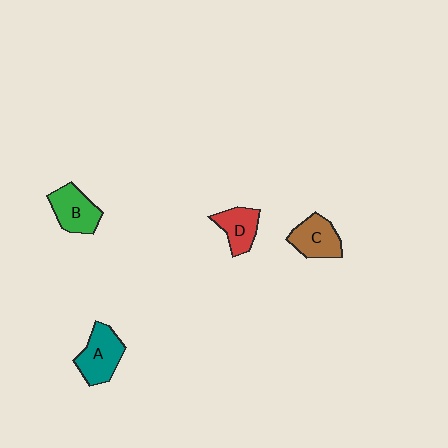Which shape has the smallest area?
Shape D (red).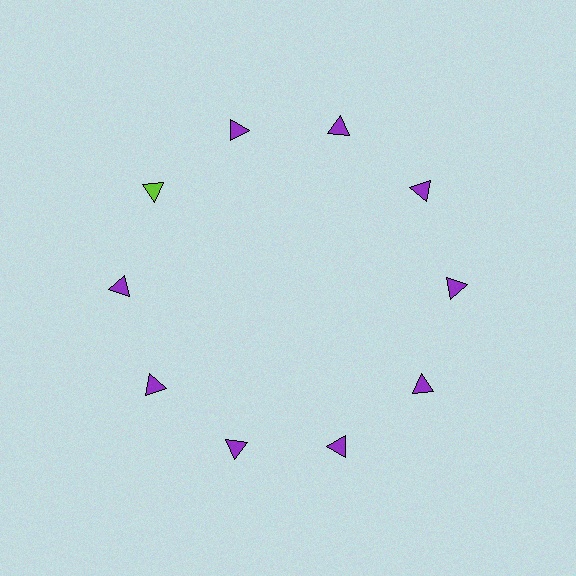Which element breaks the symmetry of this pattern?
The lime triangle at roughly the 10 o'clock position breaks the symmetry. All other shapes are purple triangles.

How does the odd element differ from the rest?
It has a different color: lime instead of purple.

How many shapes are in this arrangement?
There are 10 shapes arranged in a ring pattern.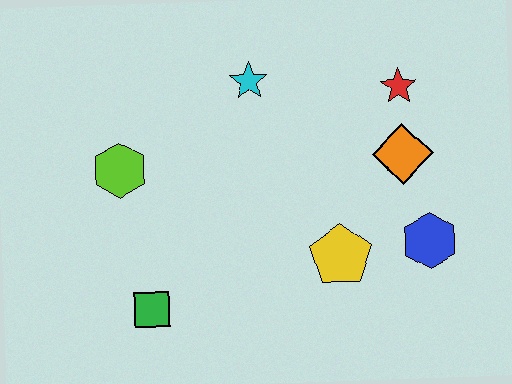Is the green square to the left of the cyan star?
Yes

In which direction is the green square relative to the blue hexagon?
The green square is to the left of the blue hexagon.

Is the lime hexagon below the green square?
No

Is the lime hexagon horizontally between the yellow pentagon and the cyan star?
No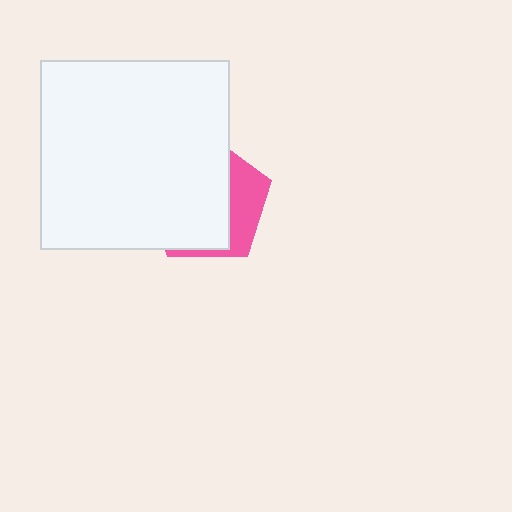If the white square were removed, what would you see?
You would see the complete pink pentagon.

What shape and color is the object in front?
The object in front is a white square.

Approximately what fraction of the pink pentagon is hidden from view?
Roughly 69% of the pink pentagon is hidden behind the white square.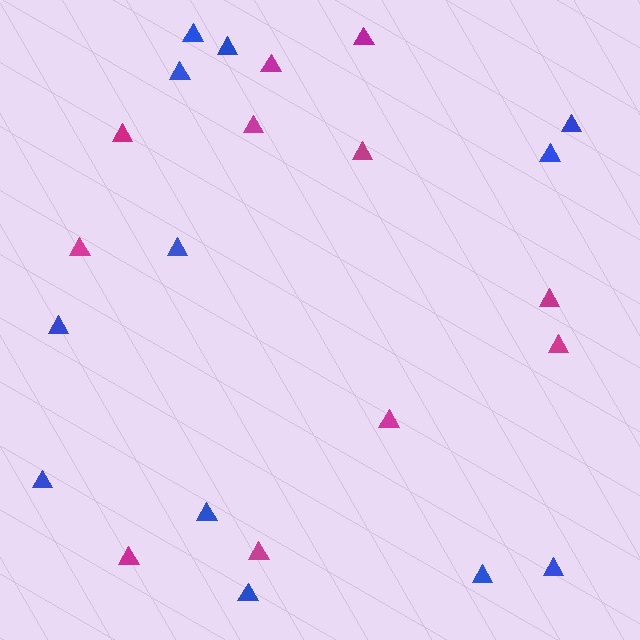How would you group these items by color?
There are 2 groups: one group of magenta triangles (11) and one group of blue triangles (12).